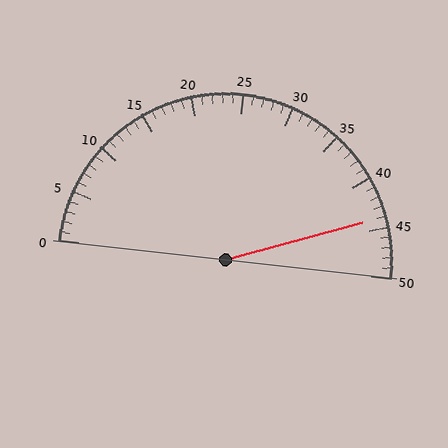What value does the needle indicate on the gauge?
The needle indicates approximately 44.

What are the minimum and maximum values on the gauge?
The gauge ranges from 0 to 50.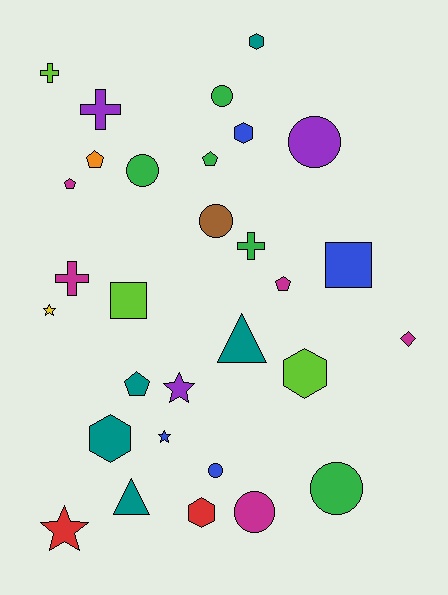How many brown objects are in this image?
There is 1 brown object.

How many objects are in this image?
There are 30 objects.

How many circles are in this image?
There are 7 circles.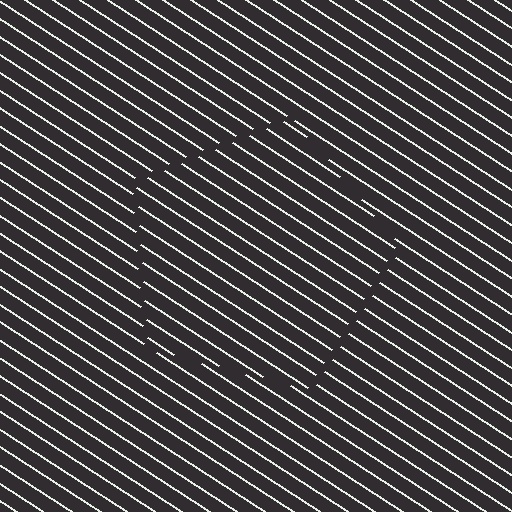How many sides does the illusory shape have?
5 sides — the line-ends trace a pentagon.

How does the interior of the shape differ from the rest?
The interior of the shape contains the same grating, shifted by half a period — the contour is defined by the phase discontinuity where line-ends from the inner and outer gratings abut.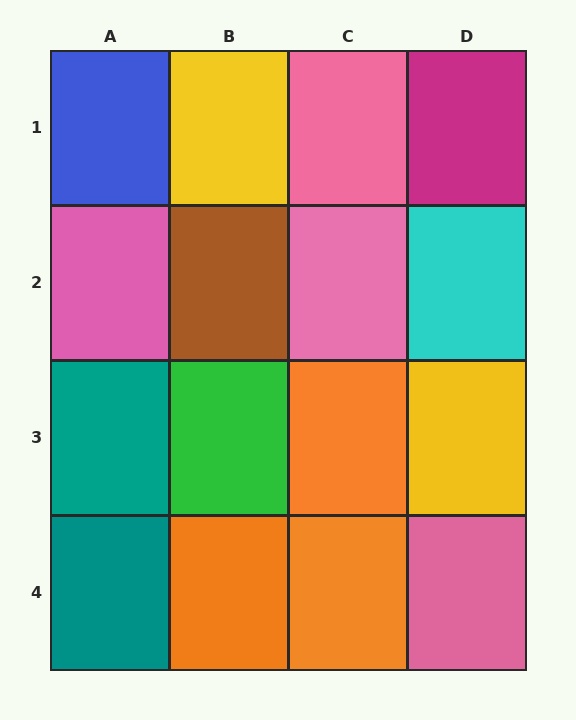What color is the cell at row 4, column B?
Orange.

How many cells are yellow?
2 cells are yellow.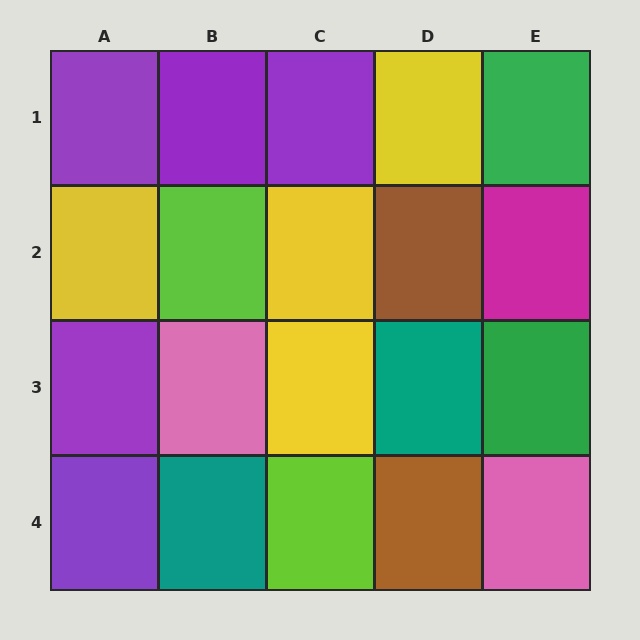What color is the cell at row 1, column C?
Purple.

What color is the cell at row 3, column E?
Green.